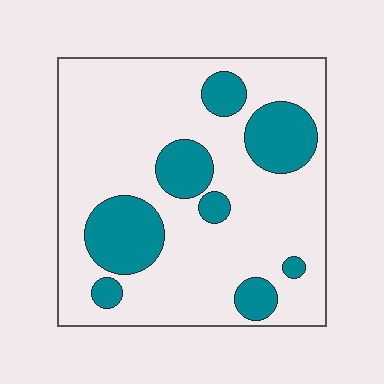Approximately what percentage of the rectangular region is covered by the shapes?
Approximately 25%.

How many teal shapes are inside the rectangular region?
8.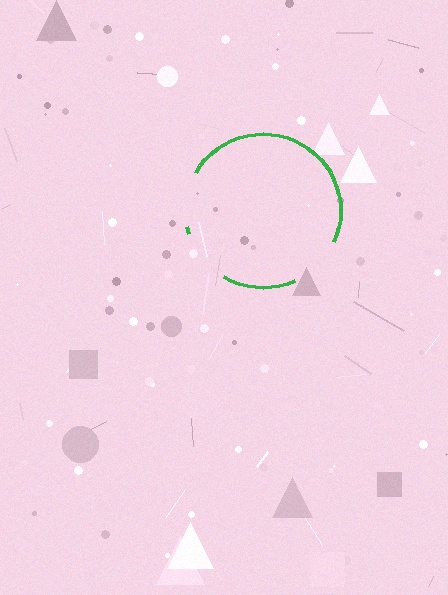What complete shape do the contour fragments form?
The contour fragments form a circle.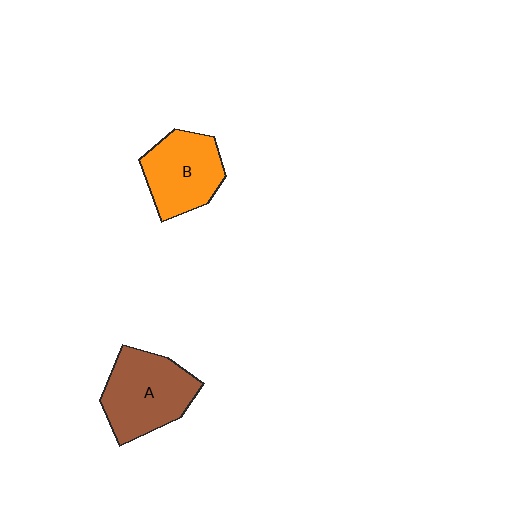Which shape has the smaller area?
Shape B (orange).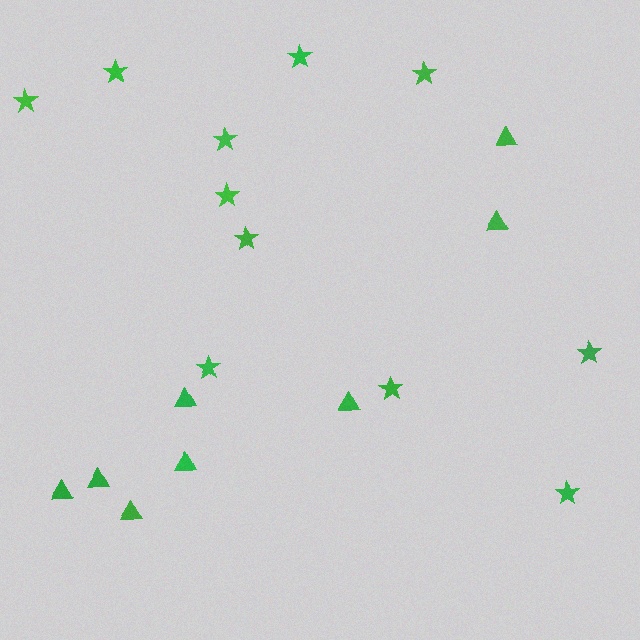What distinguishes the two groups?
There are 2 groups: one group of stars (11) and one group of triangles (8).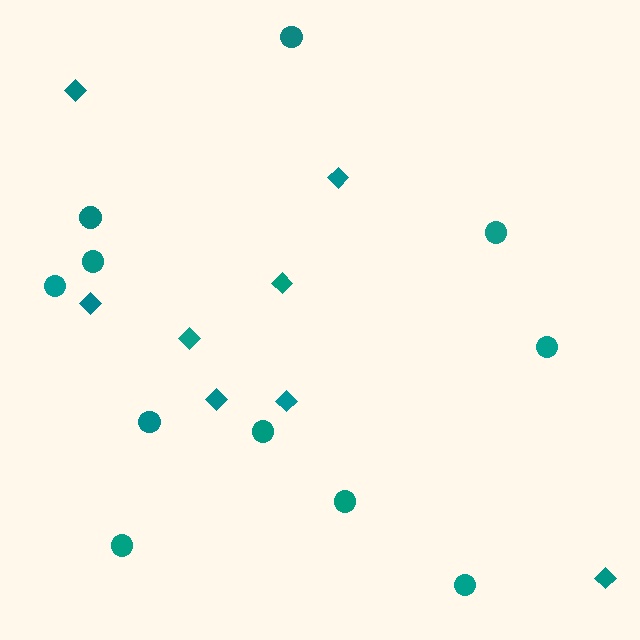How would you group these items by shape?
There are 2 groups: one group of diamonds (8) and one group of circles (11).